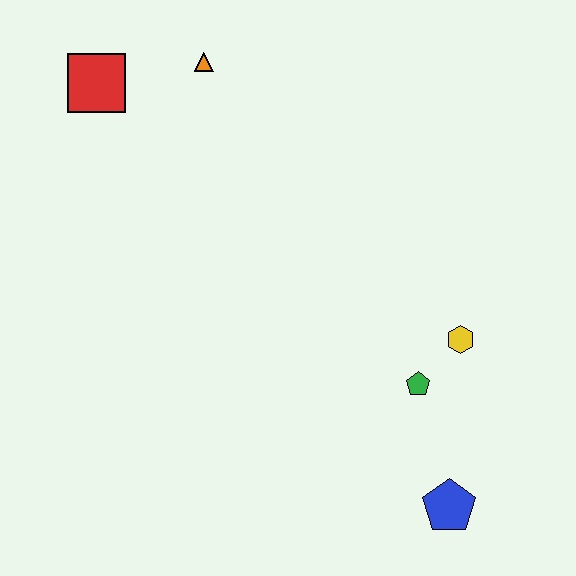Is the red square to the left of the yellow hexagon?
Yes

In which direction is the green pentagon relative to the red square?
The green pentagon is to the right of the red square.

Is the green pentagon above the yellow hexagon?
No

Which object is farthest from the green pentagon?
The red square is farthest from the green pentagon.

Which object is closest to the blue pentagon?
The green pentagon is closest to the blue pentagon.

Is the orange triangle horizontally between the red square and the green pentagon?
Yes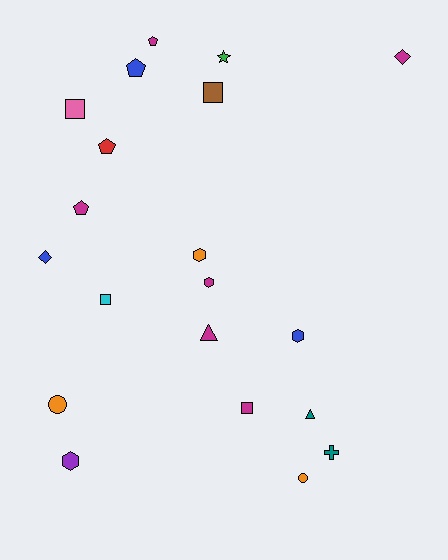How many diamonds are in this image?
There are 2 diamonds.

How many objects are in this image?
There are 20 objects.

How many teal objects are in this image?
There are 2 teal objects.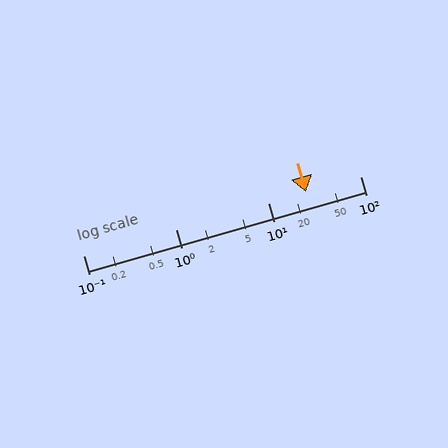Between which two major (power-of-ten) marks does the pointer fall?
The pointer is between 10 and 100.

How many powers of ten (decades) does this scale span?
The scale spans 3 decades, from 0.1 to 100.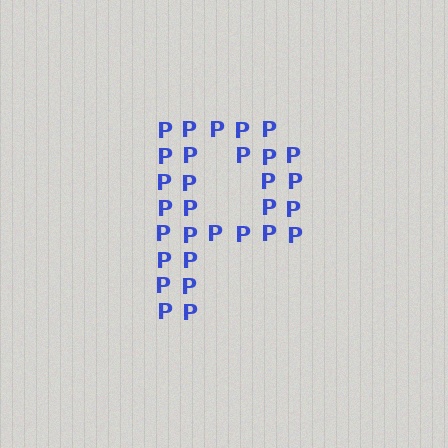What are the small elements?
The small elements are letter P's.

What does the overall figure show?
The overall figure shows the letter P.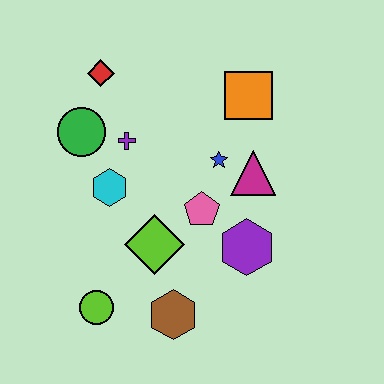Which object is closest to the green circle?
The purple cross is closest to the green circle.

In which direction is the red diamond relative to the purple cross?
The red diamond is above the purple cross.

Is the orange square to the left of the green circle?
No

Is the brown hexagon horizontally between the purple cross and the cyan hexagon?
No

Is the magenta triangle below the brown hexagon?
No